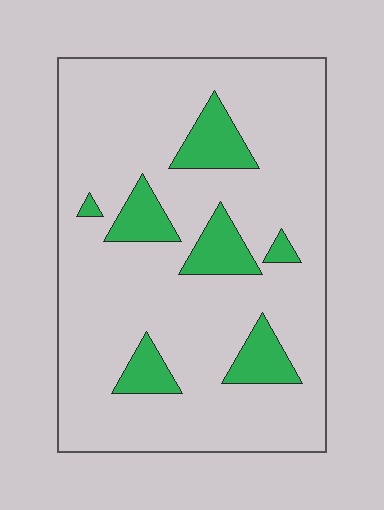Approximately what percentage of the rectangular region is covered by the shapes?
Approximately 15%.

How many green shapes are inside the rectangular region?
7.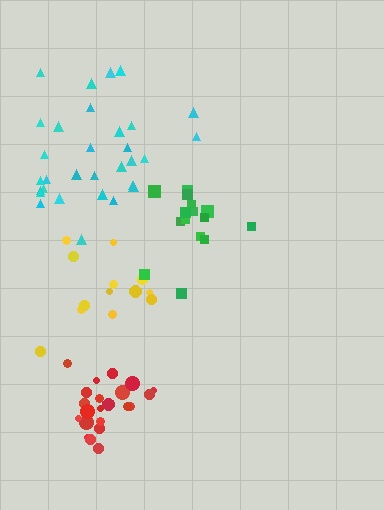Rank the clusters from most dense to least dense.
red, green, cyan, yellow.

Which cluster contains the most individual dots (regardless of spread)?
Cyan (31).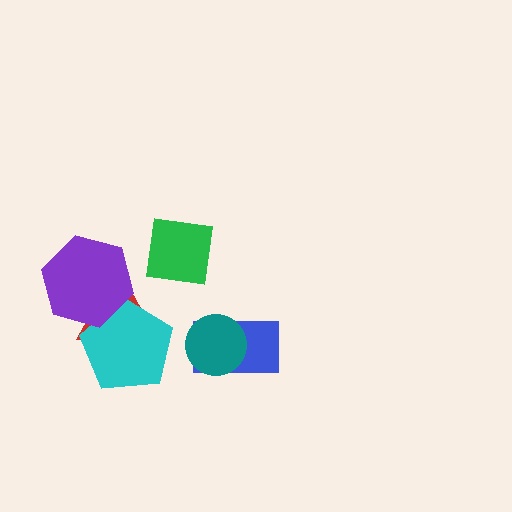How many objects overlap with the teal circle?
1 object overlaps with the teal circle.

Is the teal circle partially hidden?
No, no other shape covers it.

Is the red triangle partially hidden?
Yes, it is partially covered by another shape.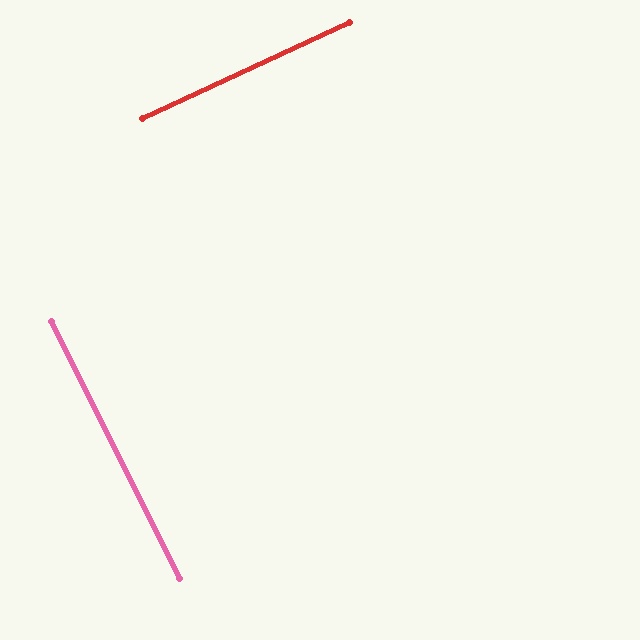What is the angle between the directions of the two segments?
Approximately 88 degrees.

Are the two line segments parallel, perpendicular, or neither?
Perpendicular — they meet at approximately 88°.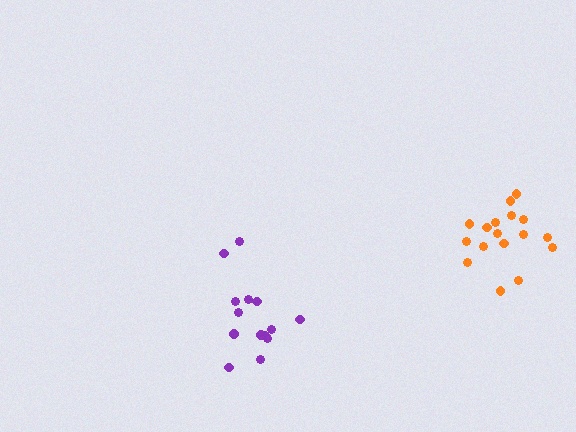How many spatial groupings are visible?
There are 2 spatial groupings.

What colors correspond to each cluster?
The clusters are colored: purple, orange.